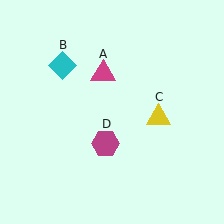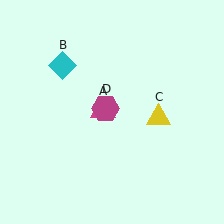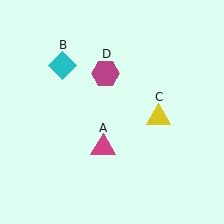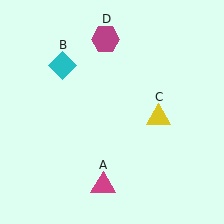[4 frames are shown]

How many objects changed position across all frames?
2 objects changed position: magenta triangle (object A), magenta hexagon (object D).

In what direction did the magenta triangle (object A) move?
The magenta triangle (object A) moved down.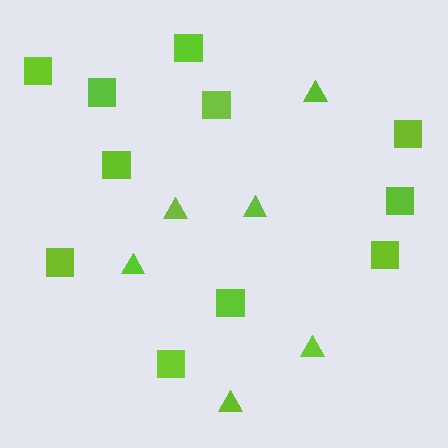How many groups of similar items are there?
There are 2 groups: one group of squares (11) and one group of triangles (6).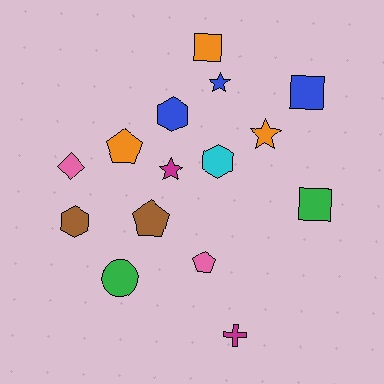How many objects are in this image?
There are 15 objects.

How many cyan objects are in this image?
There is 1 cyan object.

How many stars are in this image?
There are 3 stars.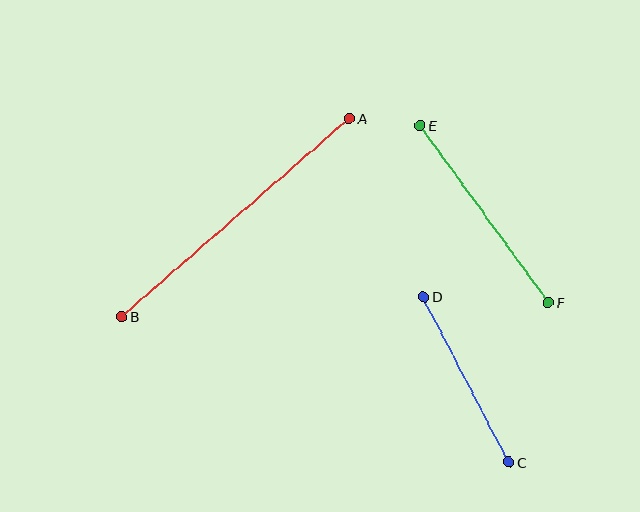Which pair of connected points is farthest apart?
Points A and B are farthest apart.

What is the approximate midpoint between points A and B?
The midpoint is at approximately (236, 218) pixels.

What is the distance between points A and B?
The distance is approximately 302 pixels.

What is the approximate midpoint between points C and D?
The midpoint is at approximately (466, 379) pixels.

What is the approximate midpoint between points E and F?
The midpoint is at approximately (484, 214) pixels.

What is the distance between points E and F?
The distance is approximately 218 pixels.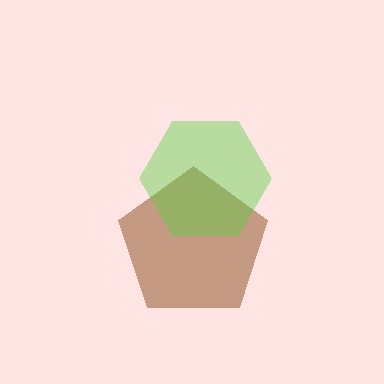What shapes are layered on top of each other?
The layered shapes are: a brown pentagon, a lime hexagon.